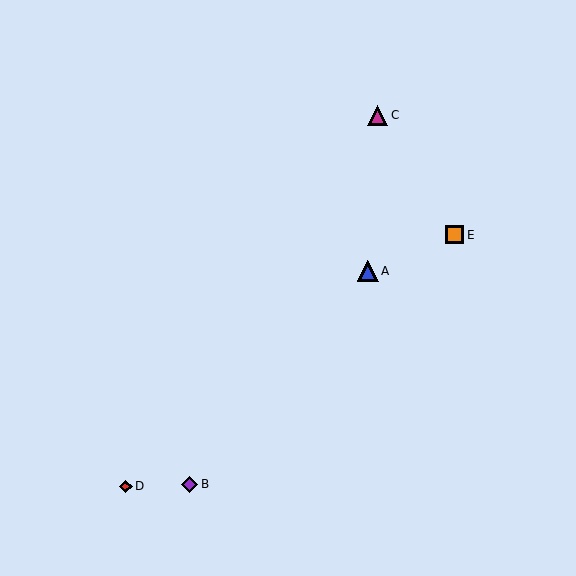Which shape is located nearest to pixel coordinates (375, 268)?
The blue triangle (labeled A) at (368, 271) is nearest to that location.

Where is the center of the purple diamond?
The center of the purple diamond is at (190, 484).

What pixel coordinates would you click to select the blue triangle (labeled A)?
Click at (368, 271) to select the blue triangle A.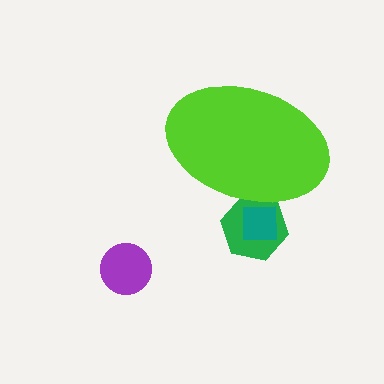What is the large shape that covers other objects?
A lime ellipse.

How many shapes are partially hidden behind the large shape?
2 shapes are partially hidden.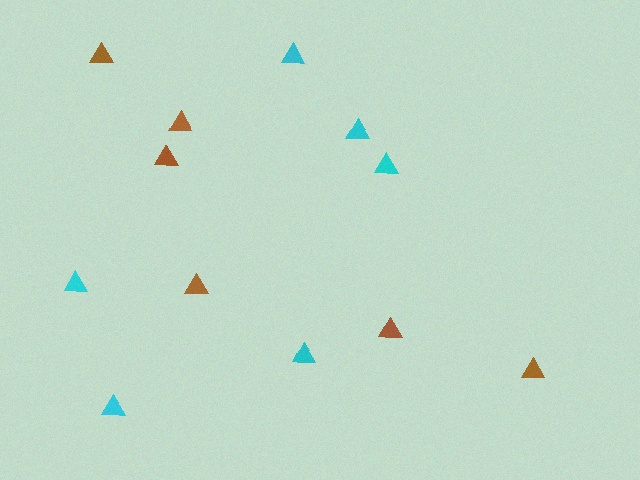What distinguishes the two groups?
There are 2 groups: one group of cyan triangles (6) and one group of brown triangles (6).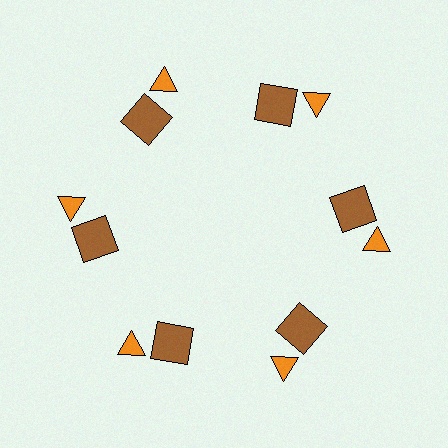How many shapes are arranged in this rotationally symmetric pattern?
There are 12 shapes, arranged in 6 groups of 2.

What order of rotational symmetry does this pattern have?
This pattern has 6-fold rotational symmetry.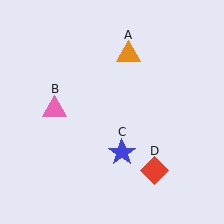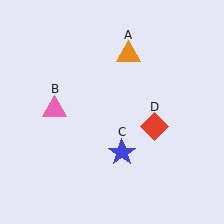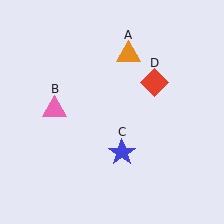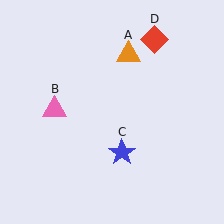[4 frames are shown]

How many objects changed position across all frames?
1 object changed position: red diamond (object D).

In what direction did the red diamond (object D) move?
The red diamond (object D) moved up.